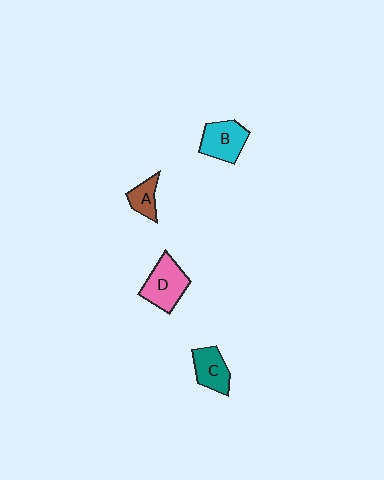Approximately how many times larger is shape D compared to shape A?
Approximately 1.9 times.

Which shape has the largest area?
Shape D (pink).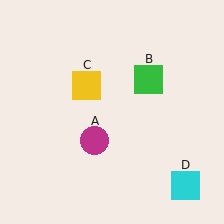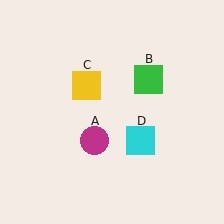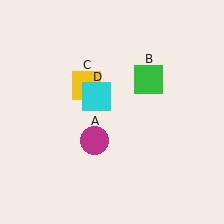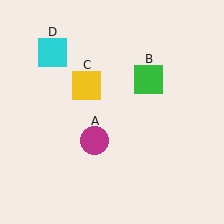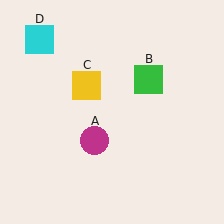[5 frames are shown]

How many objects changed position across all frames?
1 object changed position: cyan square (object D).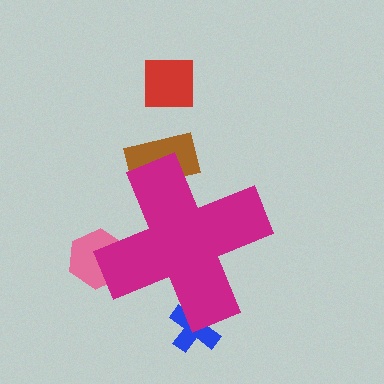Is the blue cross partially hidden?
Yes, the blue cross is partially hidden behind the magenta cross.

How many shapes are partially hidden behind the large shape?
3 shapes are partially hidden.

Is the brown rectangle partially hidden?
Yes, the brown rectangle is partially hidden behind the magenta cross.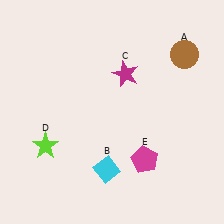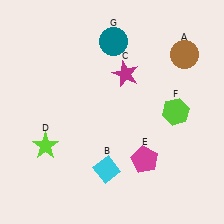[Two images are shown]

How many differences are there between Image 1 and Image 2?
There are 2 differences between the two images.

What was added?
A lime hexagon (F), a teal circle (G) were added in Image 2.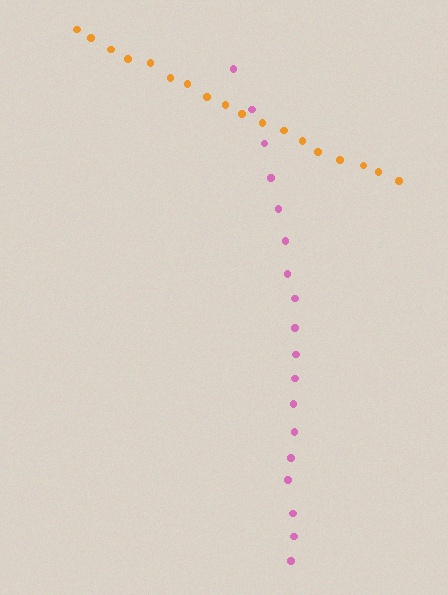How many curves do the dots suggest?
There are 2 distinct paths.